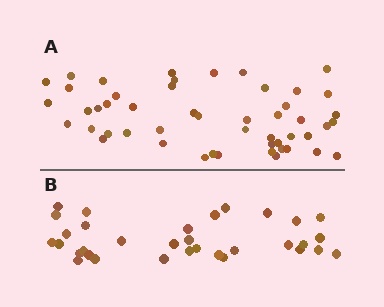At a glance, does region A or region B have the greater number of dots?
Region A (the top region) has more dots.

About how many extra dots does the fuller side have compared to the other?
Region A has approximately 15 more dots than region B.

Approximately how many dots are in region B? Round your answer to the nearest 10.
About 30 dots. (The exact count is 33, which rounds to 30.)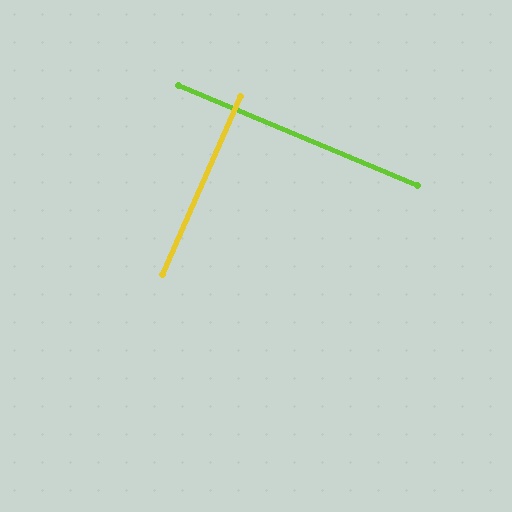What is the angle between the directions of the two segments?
Approximately 89 degrees.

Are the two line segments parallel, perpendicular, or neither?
Perpendicular — they meet at approximately 89°.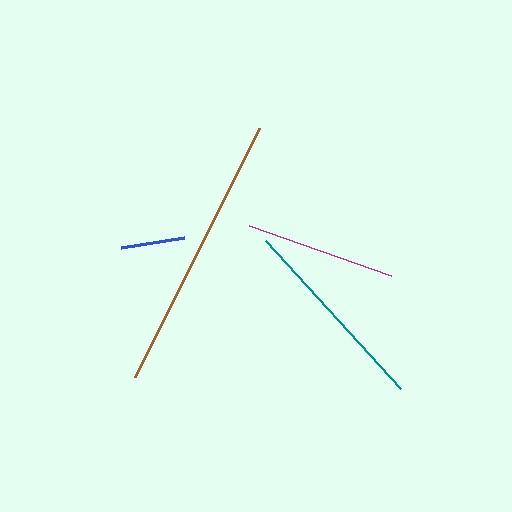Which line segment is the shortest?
The blue line is the shortest at approximately 64 pixels.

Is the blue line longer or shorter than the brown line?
The brown line is longer than the blue line.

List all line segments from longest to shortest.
From longest to shortest: brown, teal, magenta, blue.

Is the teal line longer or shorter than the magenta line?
The teal line is longer than the magenta line.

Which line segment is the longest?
The brown line is the longest at approximately 279 pixels.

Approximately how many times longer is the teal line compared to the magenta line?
The teal line is approximately 1.3 times the length of the magenta line.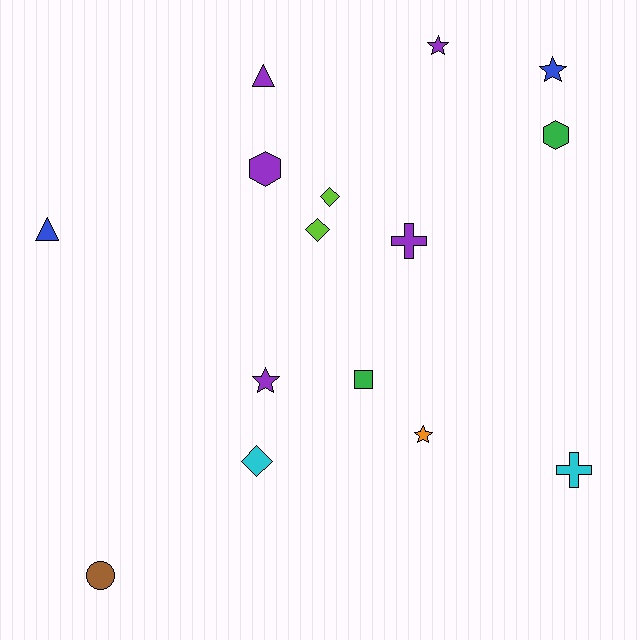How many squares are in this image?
There is 1 square.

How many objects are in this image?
There are 15 objects.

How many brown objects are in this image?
There is 1 brown object.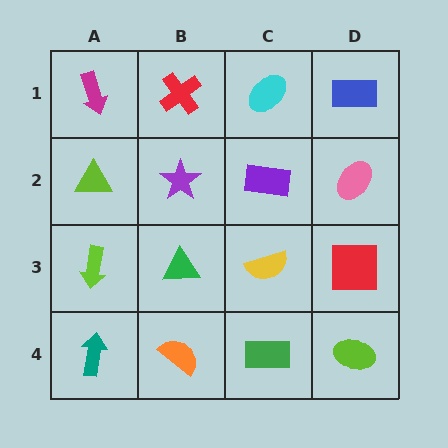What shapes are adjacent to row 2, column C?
A cyan ellipse (row 1, column C), a yellow semicircle (row 3, column C), a purple star (row 2, column B), a pink ellipse (row 2, column D).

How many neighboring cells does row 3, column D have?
3.